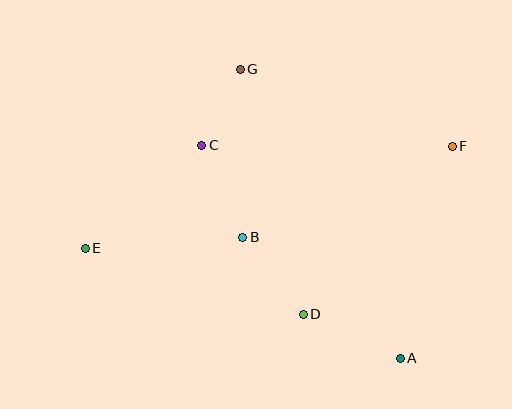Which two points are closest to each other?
Points C and G are closest to each other.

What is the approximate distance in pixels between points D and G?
The distance between D and G is approximately 253 pixels.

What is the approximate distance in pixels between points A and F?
The distance between A and F is approximately 218 pixels.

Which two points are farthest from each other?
Points E and F are farthest from each other.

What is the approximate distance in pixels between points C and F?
The distance between C and F is approximately 250 pixels.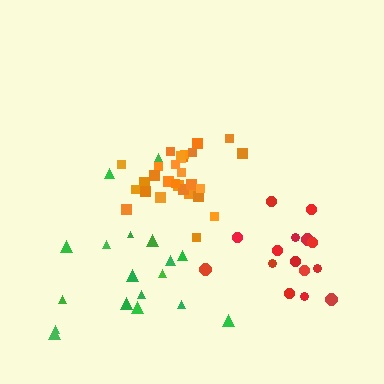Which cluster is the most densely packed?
Orange.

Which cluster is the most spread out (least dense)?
Green.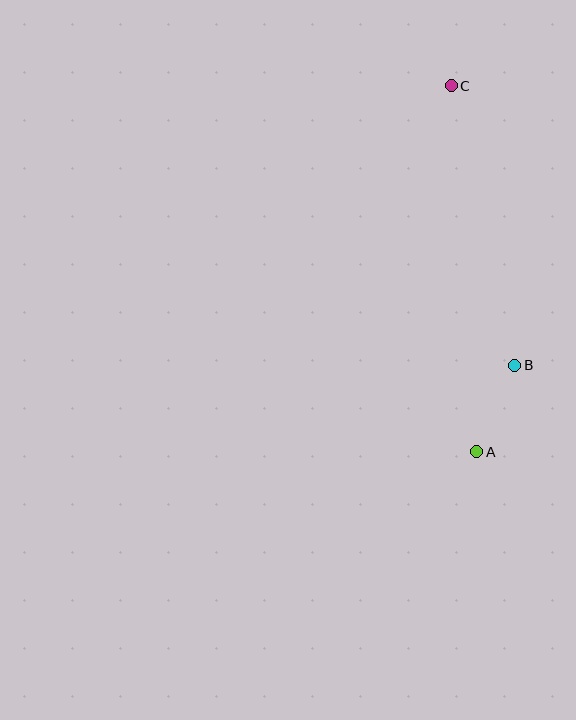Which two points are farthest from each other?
Points A and C are farthest from each other.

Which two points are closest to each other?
Points A and B are closest to each other.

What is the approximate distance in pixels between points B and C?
The distance between B and C is approximately 287 pixels.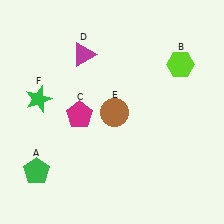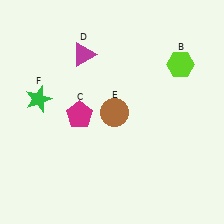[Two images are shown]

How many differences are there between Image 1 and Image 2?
There is 1 difference between the two images.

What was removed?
The green pentagon (A) was removed in Image 2.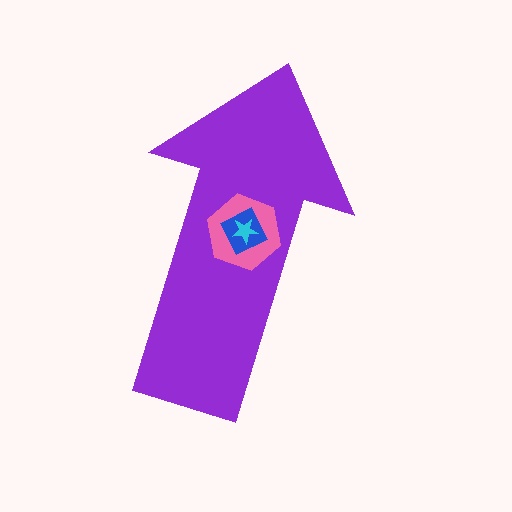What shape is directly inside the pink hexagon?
The blue square.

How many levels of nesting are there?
4.